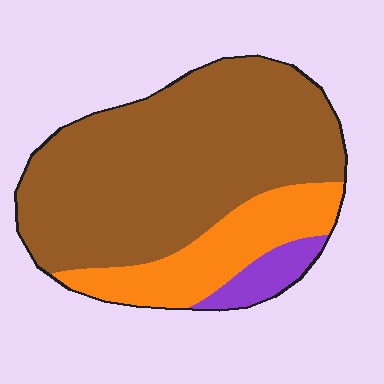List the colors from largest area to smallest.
From largest to smallest: brown, orange, purple.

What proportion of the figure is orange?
Orange covers around 20% of the figure.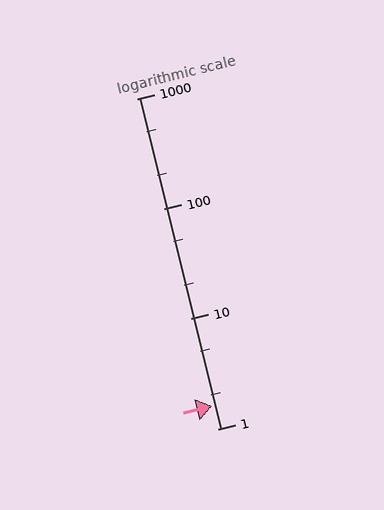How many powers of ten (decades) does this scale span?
The scale spans 3 decades, from 1 to 1000.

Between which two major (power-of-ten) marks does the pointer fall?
The pointer is between 1 and 10.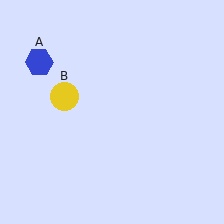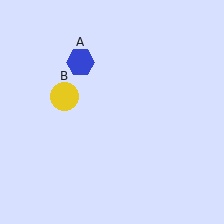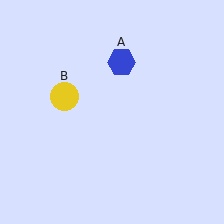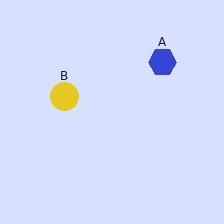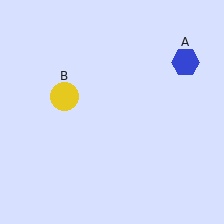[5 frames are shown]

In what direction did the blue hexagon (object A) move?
The blue hexagon (object A) moved right.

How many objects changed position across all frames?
1 object changed position: blue hexagon (object A).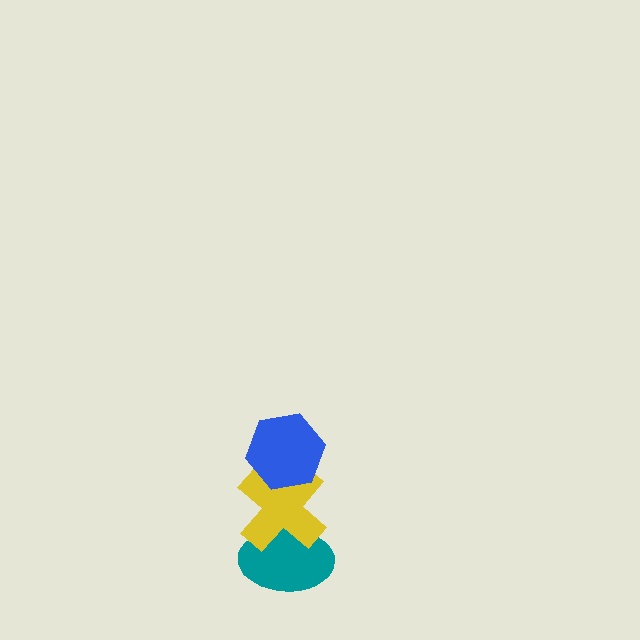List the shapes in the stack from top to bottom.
From top to bottom: the blue hexagon, the yellow cross, the teal ellipse.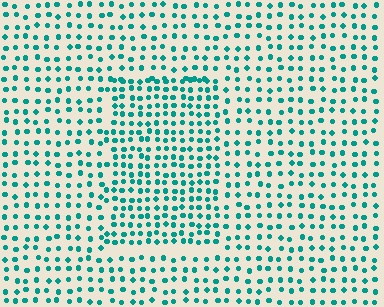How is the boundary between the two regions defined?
The boundary is defined by a change in element density (approximately 1.5x ratio). All elements are the same color, size, and shape.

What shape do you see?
I see a rectangle.